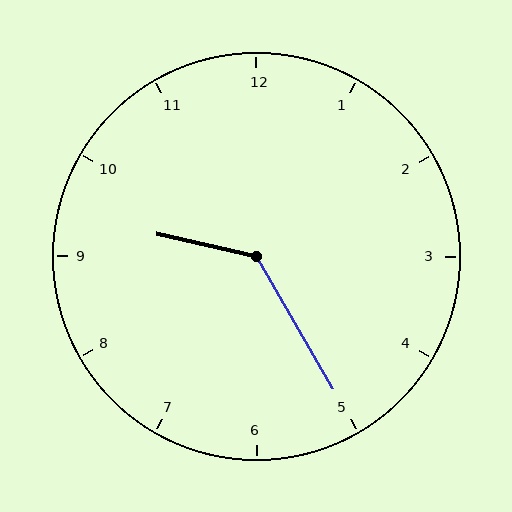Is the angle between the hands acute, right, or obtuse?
It is obtuse.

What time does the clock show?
9:25.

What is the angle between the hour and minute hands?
Approximately 132 degrees.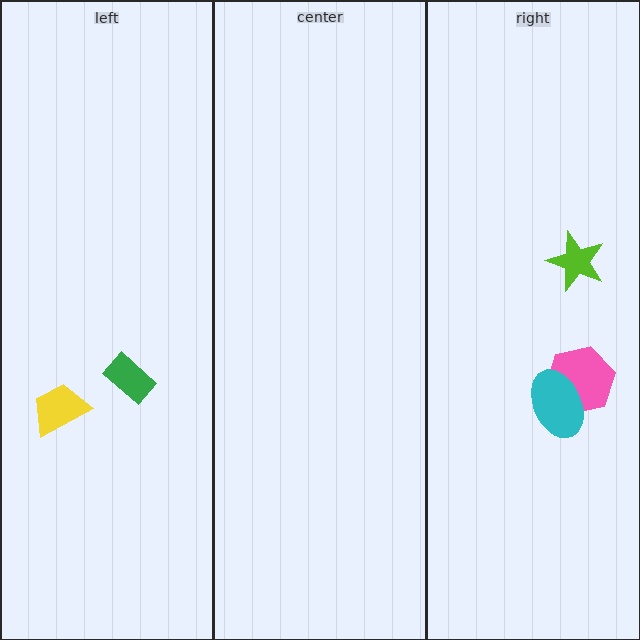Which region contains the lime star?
The right region.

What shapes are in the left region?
The yellow trapezoid, the green rectangle.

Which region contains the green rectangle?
The left region.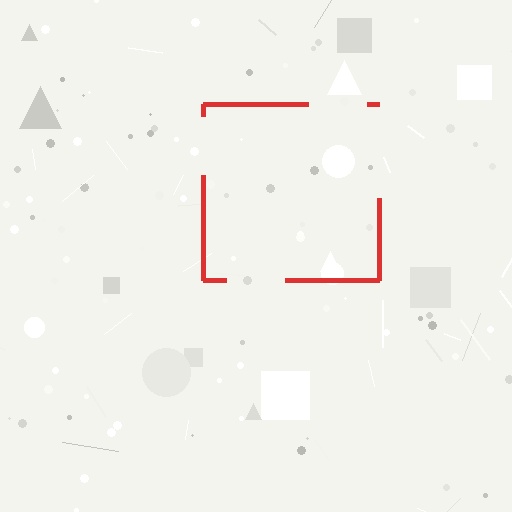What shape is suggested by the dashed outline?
The dashed outline suggests a square.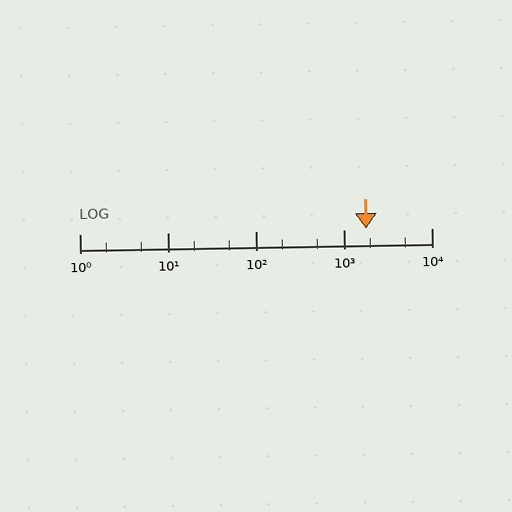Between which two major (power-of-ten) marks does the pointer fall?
The pointer is between 1000 and 10000.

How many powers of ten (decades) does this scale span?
The scale spans 4 decades, from 1 to 10000.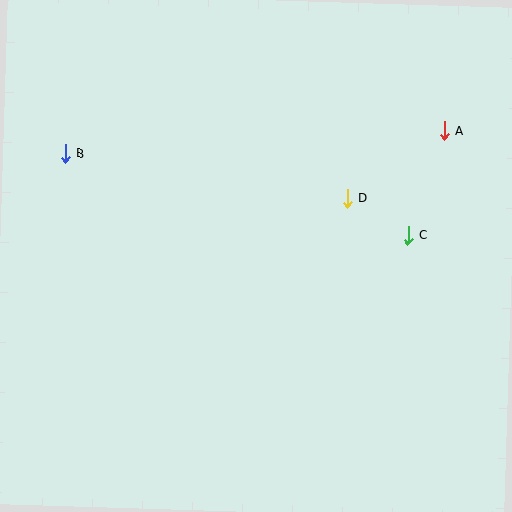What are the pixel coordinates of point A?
Point A is at (444, 130).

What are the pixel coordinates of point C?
Point C is at (408, 235).